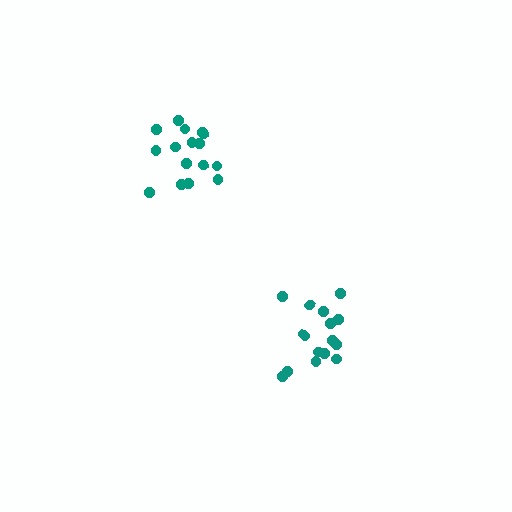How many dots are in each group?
Group 1: 16 dots, Group 2: 16 dots (32 total).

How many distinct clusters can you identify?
There are 2 distinct clusters.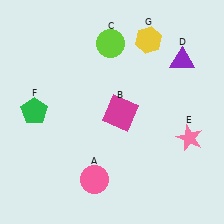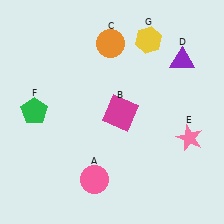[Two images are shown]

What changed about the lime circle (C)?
In Image 1, C is lime. In Image 2, it changed to orange.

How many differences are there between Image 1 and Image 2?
There is 1 difference between the two images.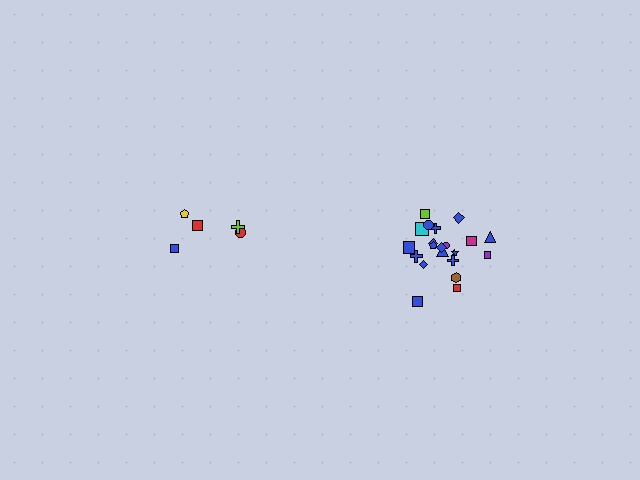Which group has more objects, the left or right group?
The right group.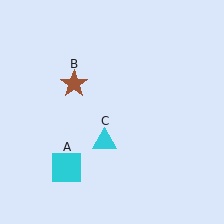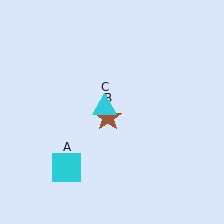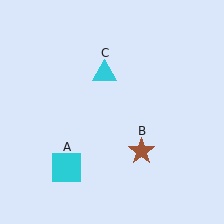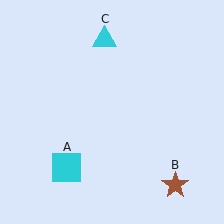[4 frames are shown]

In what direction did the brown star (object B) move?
The brown star (object B) moved down and to the right.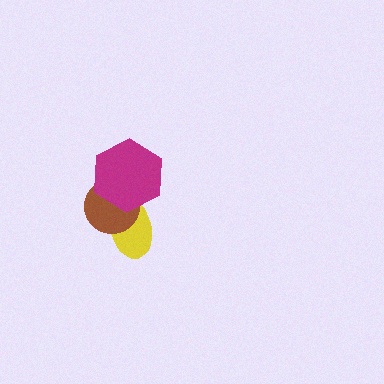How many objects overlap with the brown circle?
2 objects overlap with the brown circle.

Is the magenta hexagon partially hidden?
No, no other shape covers it.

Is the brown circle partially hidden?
Yes, it is partially covered by another shape.